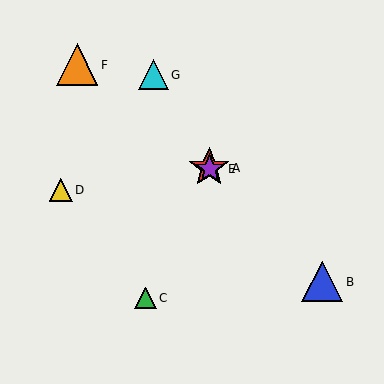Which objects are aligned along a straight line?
Objects A, E, G are aligned along a straight line.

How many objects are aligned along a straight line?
3 objects (A, E, G) are aligned along a straight line.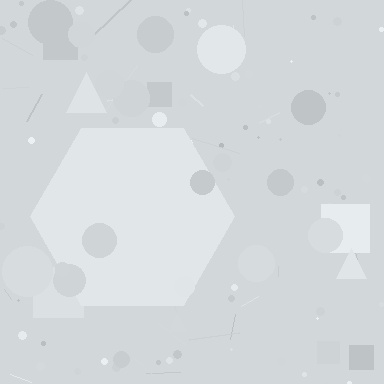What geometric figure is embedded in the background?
A hexagon is embedded in the background.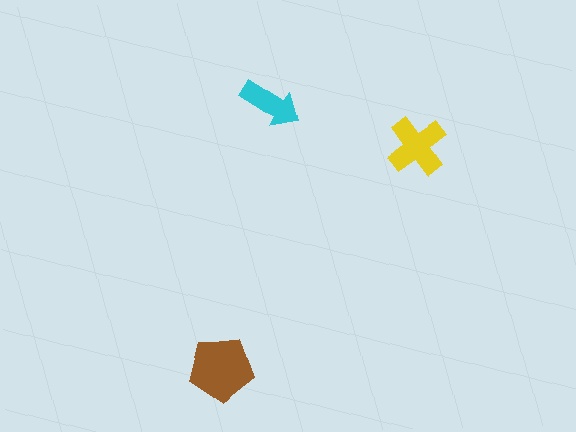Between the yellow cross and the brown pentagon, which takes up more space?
The brown pentagon.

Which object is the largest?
The brown pentagon.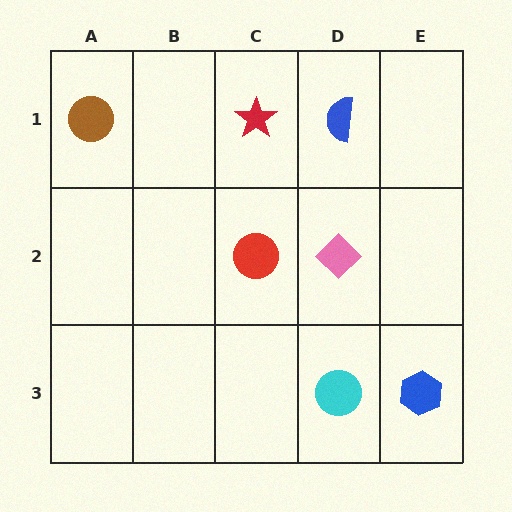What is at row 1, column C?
A red star.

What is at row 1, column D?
A blue semicircle.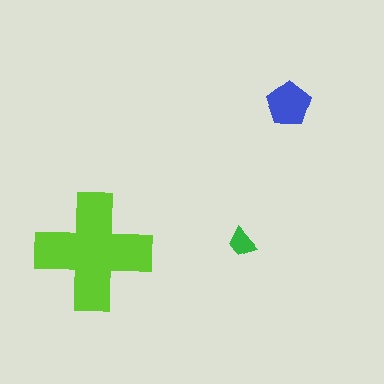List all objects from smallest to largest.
The green trapezoid, the blue pentagon, the lime cross.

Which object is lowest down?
The lime cross is bottommost.